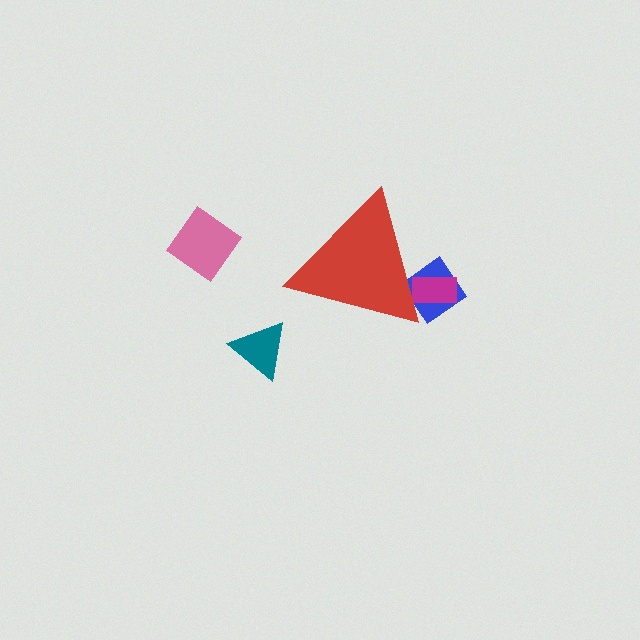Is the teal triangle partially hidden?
No, the teal triangle is fully visible.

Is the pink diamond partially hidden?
No, the pink diamond is fully visible.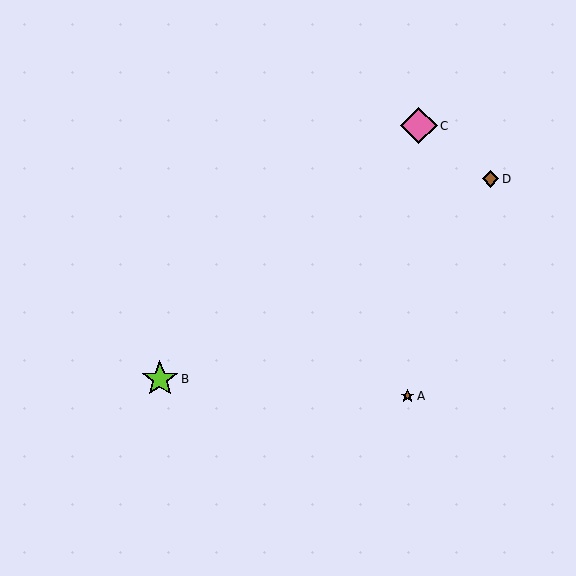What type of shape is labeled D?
Shape D is a brown diamond.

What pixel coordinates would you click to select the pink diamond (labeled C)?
Click at (419, 126) to select the pink diamond C.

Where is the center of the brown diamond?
The center of the brown diamond is at (490, 179).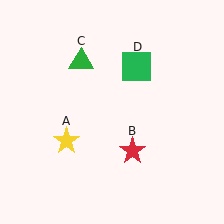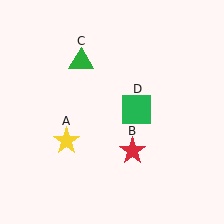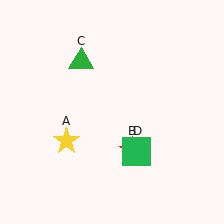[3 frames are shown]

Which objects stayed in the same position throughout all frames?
Yellow star (object A) and red star (object B) and green triangle (object C) remained stationary.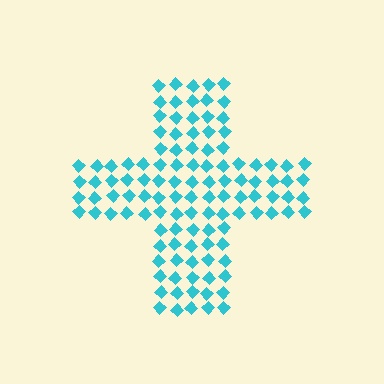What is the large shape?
The large shape is a cross.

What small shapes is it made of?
It is made of small diamonds.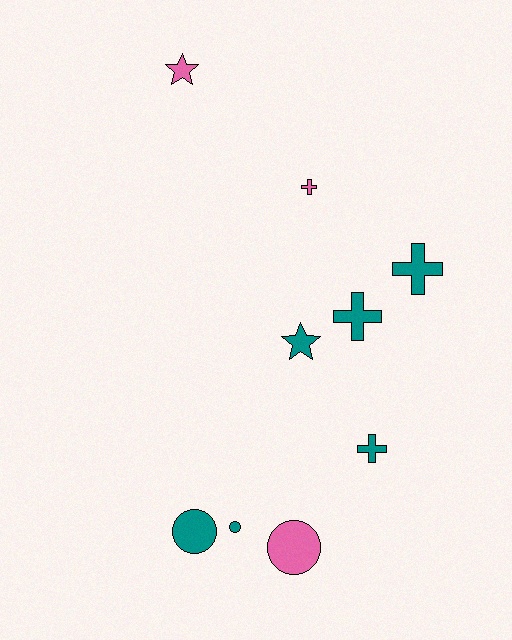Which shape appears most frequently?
Cross, with 4 objects.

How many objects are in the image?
There are 9 objects.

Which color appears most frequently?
Teal, with 6 objects.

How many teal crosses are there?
There are 3 teal crosses.